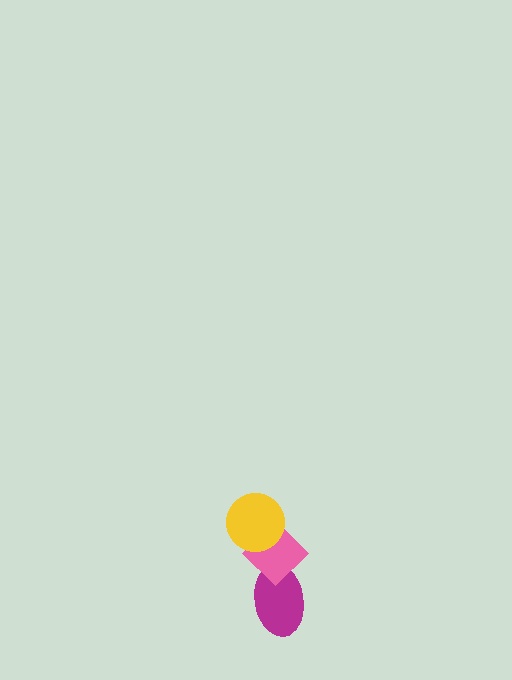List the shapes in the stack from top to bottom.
From top to bottom: the yellow circle, the pink diamond, the magenta ellipse.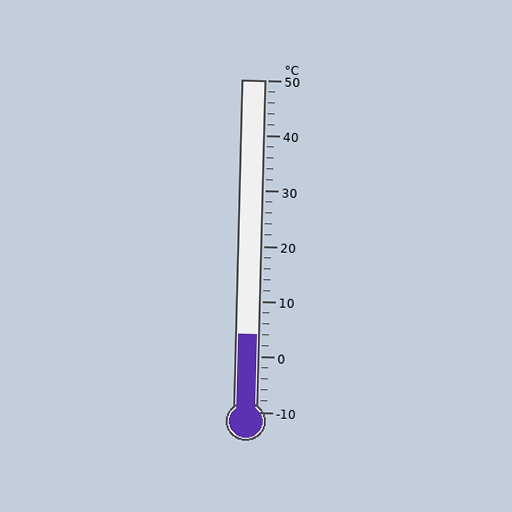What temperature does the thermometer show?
The thermometer shows approximately 4°C.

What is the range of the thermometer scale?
The thermometer scale ranges from -10°C to 50°C.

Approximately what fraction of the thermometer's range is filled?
The thermometer is filled to approximately 25% of its range.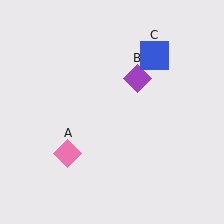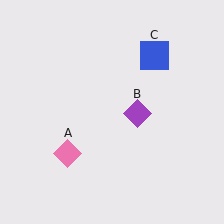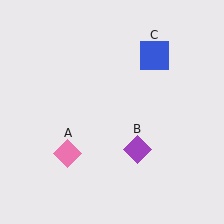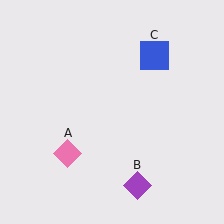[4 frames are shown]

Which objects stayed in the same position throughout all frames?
Pink diamond (object A) and blue square (object C) remained stationary.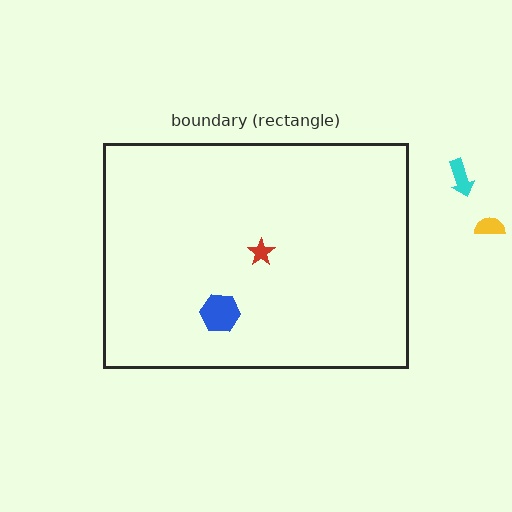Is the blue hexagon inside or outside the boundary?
Inside.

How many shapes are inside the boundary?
2 inside, 2 outside.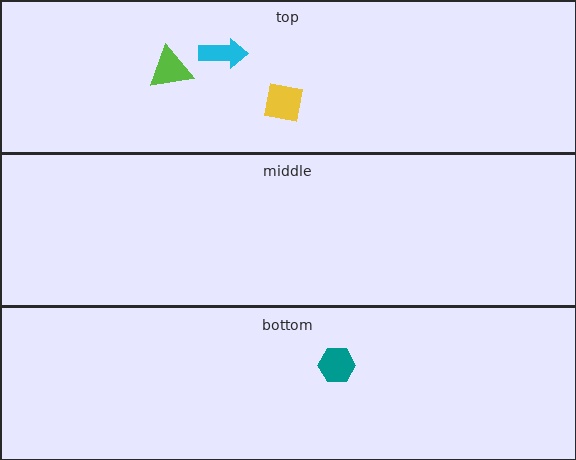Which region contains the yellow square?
The top region.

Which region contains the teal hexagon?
The bottom region.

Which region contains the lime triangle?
The top region.